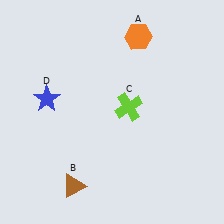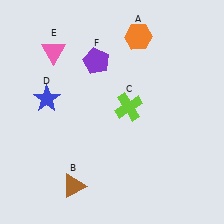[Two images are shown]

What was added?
A pink triangle (E), a purple pentagon (F) were added in Image 2.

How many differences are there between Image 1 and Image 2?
There are 2 differences between the two images.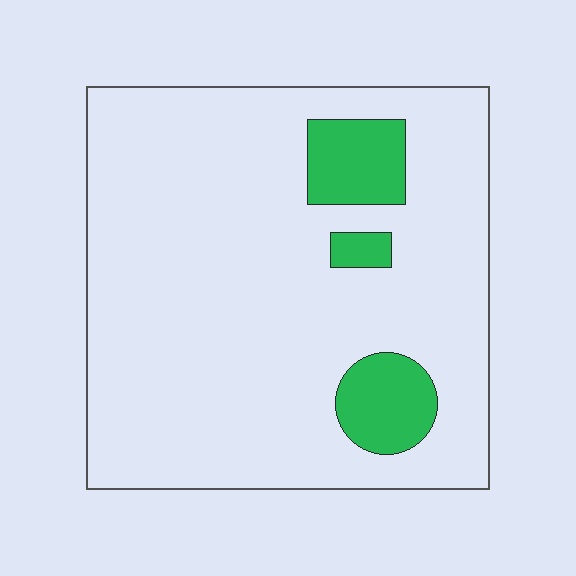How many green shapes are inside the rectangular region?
3.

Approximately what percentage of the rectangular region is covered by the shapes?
Approximately 10%.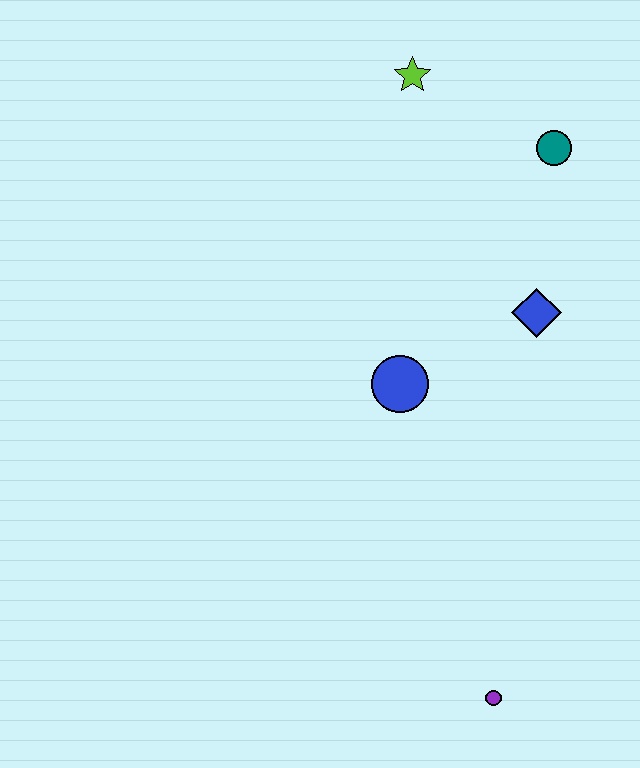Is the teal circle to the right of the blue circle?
Yes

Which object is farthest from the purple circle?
The lime star is farthest from the purple circle.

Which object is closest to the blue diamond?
The blue circle is closest to the blue diamond.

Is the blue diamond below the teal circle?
Yes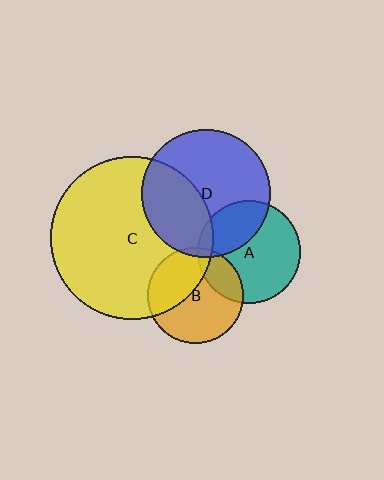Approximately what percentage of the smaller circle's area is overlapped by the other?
Approximately 40%.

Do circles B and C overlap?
Yes.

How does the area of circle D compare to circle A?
Approximately 1.6 times.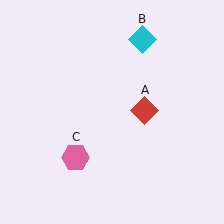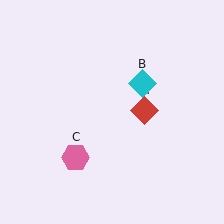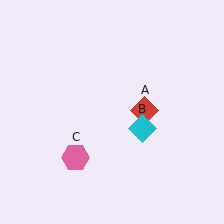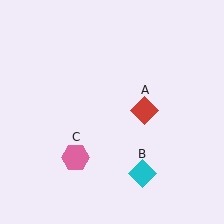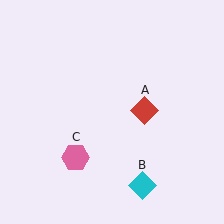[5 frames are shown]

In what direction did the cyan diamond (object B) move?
The cyan diamond (object B) moved down.